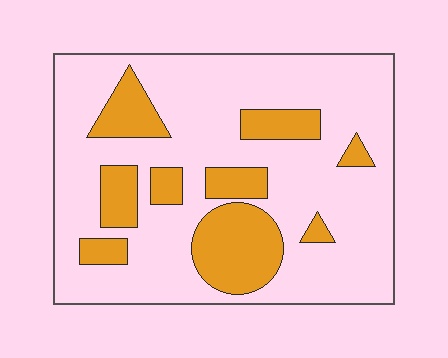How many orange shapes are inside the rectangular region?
9.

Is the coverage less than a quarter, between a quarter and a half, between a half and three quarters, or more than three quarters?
Less than a quarter.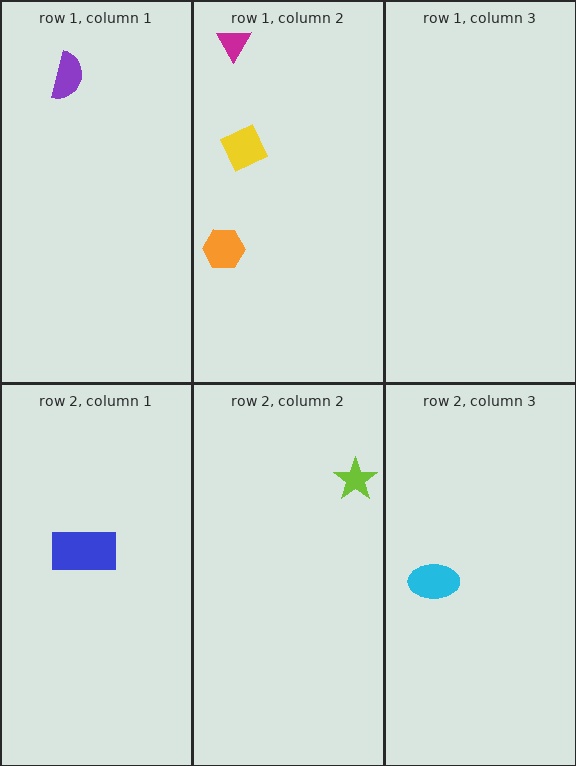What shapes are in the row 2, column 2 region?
The lime star.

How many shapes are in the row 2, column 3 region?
1.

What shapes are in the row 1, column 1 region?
The purple semicircle.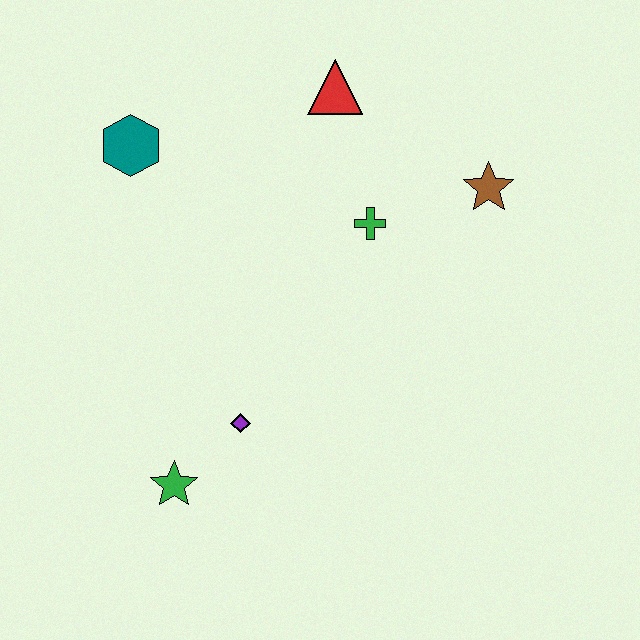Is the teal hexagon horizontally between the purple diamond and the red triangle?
No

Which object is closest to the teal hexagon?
The red triangle is closest to the teal hexagon.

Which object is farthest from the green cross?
The green star is farthest from the green cross.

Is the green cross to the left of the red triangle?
No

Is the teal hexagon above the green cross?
Yes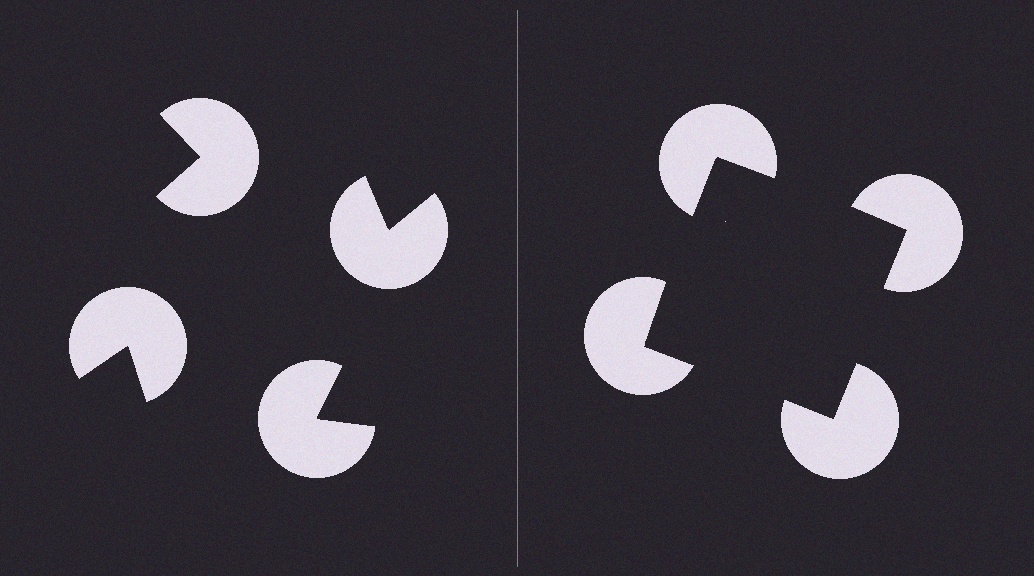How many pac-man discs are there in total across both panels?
8 — 4 on each side.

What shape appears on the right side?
An illusory square.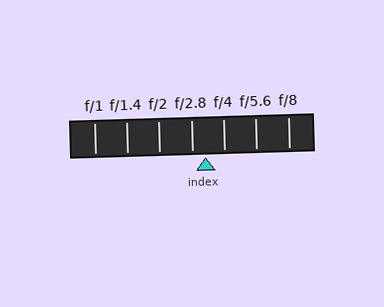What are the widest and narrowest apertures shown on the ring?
The widest aperture shown is f/1 and the narrowest is f/8.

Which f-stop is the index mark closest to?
The index mark is closest to f/2.8.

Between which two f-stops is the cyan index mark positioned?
The index mark is between f/2.8 and f/4.